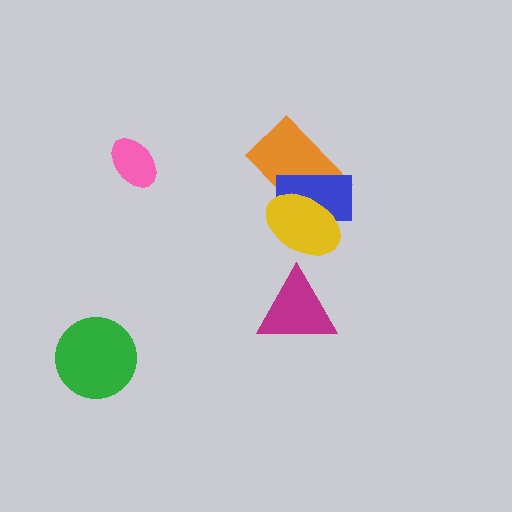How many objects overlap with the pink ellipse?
0 objects overlap with the pink ellipse.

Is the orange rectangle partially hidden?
Yes, it is partially covered by another shape.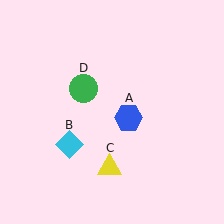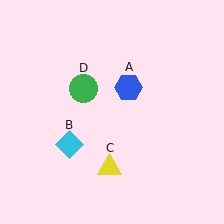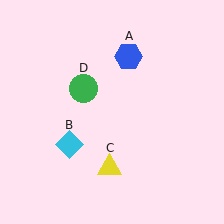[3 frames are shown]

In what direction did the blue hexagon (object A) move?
The blue hexagon (object A) moved up.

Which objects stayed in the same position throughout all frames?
Cyan diamond (object B) and yellow triangle (object C) and green circle (object D) remained stationary.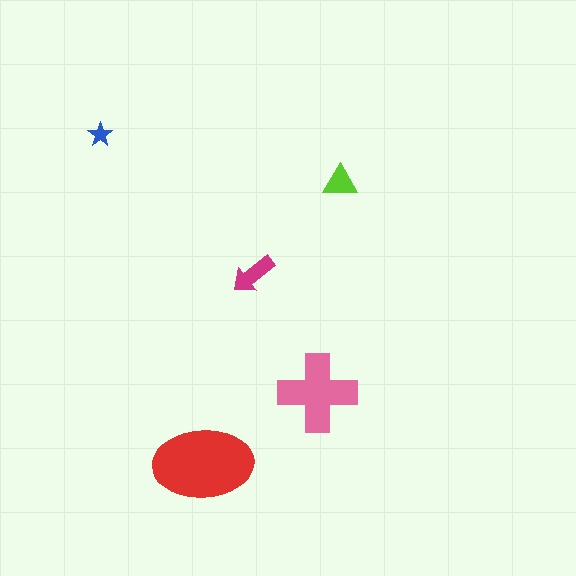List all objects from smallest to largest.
The blue star, the lime triangle, the magenta arrow, the pink cross, the red ellipse.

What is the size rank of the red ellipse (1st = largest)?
1st.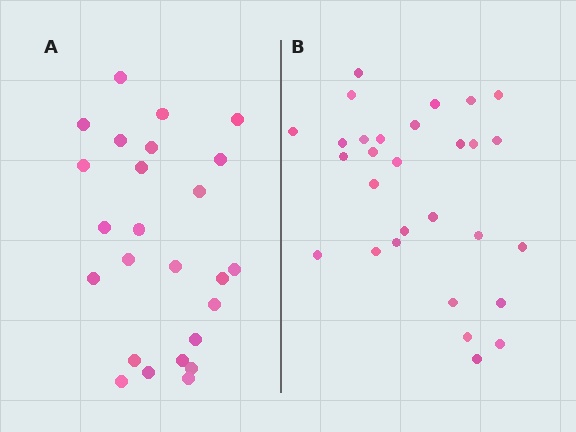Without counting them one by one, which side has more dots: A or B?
Region B (the right region) has more dots.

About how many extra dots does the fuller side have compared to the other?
Region B has about 4 more dots than region A.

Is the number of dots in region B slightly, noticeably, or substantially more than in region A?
Region B has only slightly more — the two regions are fairly close. The ratio is roughly 1.2 to 1.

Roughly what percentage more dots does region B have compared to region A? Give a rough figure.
About 15% more.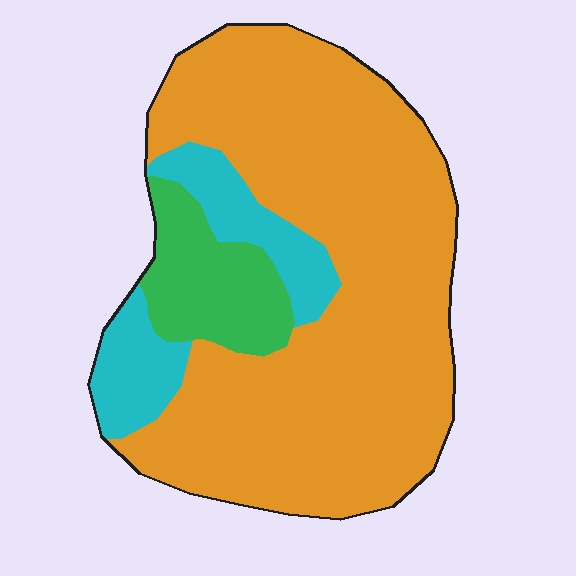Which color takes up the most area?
Orange, at roughly 75%.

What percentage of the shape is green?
Green covers around 10% of the shape.